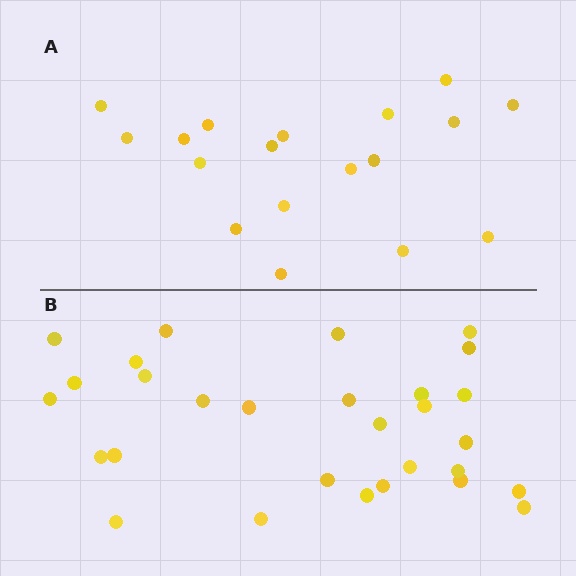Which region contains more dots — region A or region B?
Region B (the bottom region) has more dots.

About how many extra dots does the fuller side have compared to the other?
Region B has roughly 12 or so more dots than region A.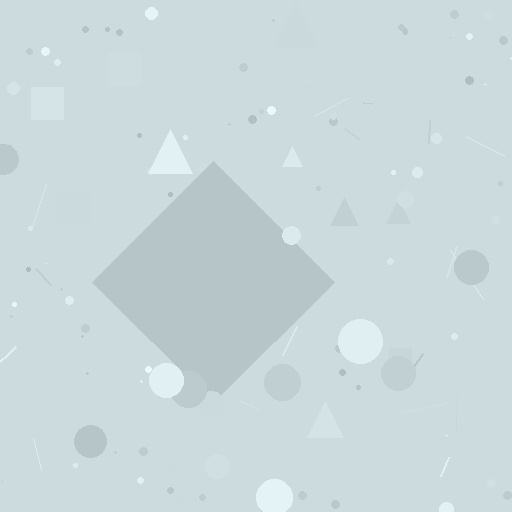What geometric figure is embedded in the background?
A diamond is embedded in the background.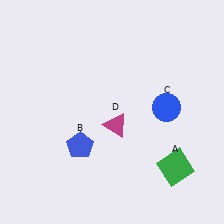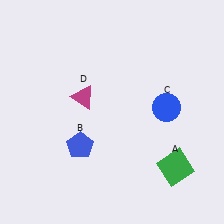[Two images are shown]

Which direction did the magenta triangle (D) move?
The magenta triangle (D) moved left.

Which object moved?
The magenta triangle (D) moved left.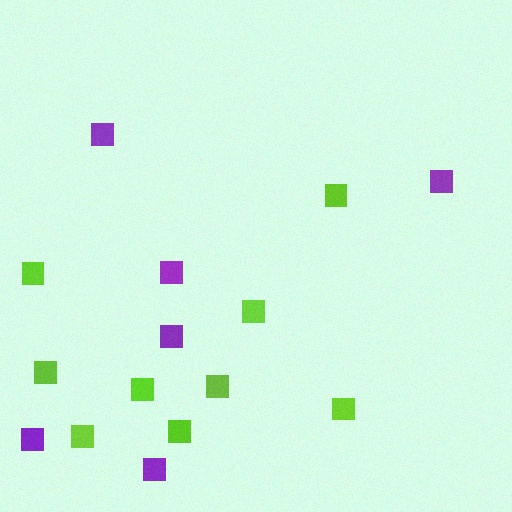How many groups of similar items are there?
There are 2 groups: one group of purple squares (6) and one group of lime squares (9).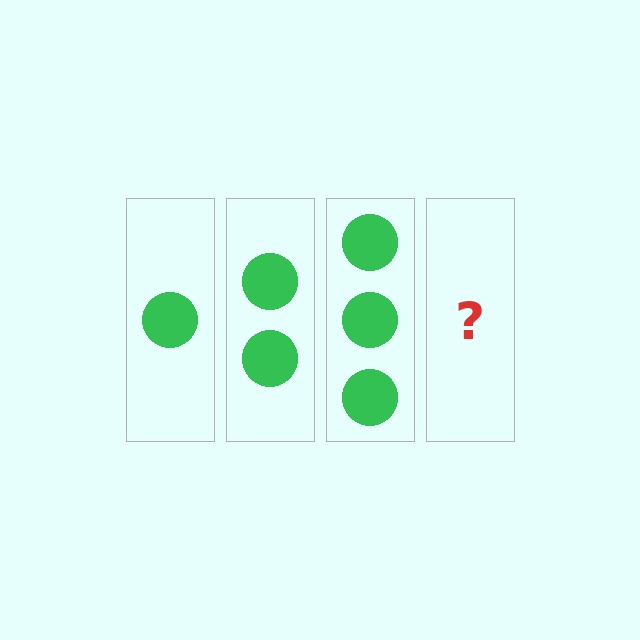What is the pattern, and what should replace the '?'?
The pattern is that each step adds one more circle. The '?' should be 4 circles.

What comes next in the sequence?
The next element should be 4 circles.